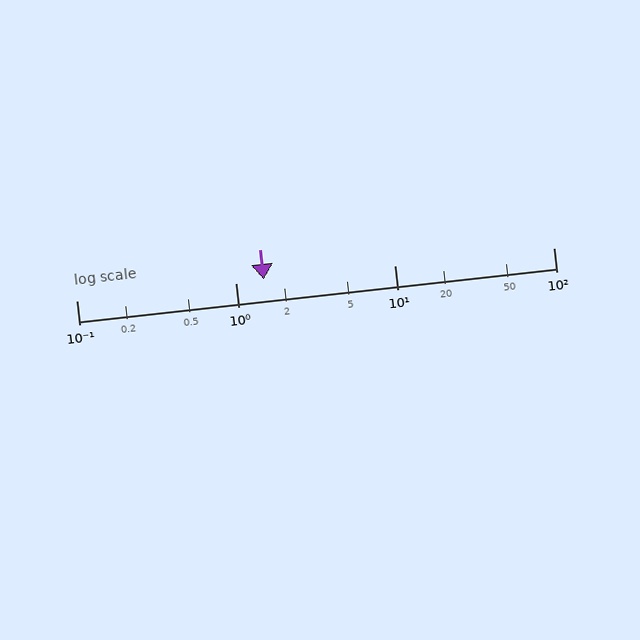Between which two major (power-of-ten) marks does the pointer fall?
The pointer is between 1 and 10.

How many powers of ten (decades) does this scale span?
The scale spans 3 decades, from 0.1 to 100.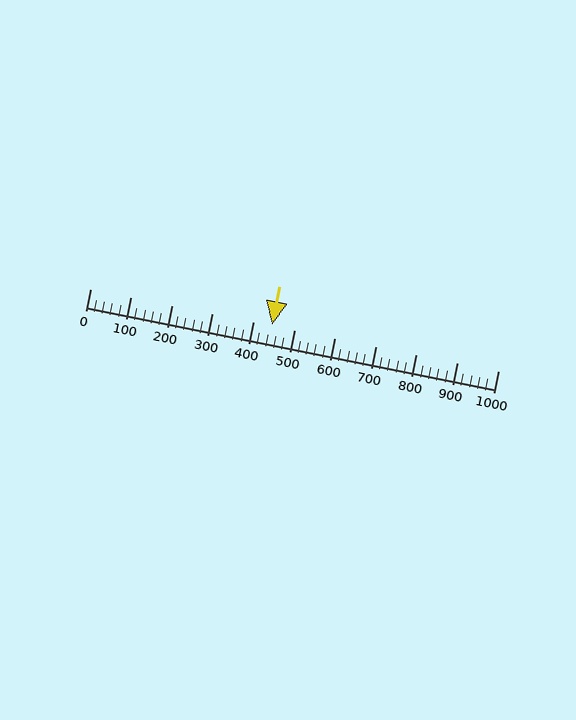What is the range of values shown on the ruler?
The ruler shows values from 0 to 1000.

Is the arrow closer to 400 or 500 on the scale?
The arrow is closer to 400.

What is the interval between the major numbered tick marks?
The major tick marks are spaced 100 units apart.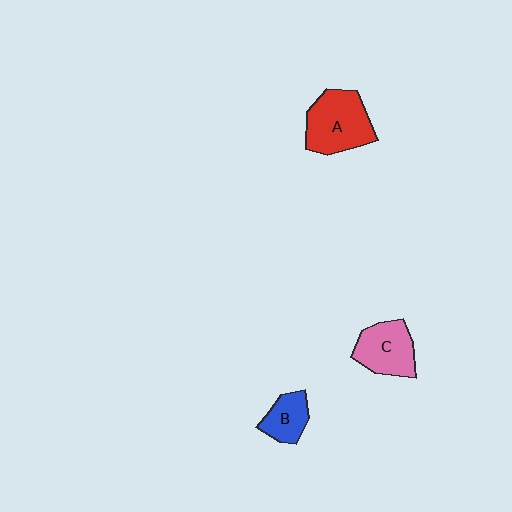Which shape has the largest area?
Shape A (red).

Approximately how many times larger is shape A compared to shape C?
Approximately 1.3 times.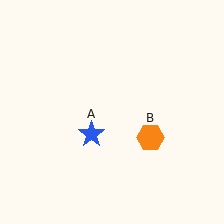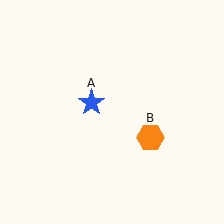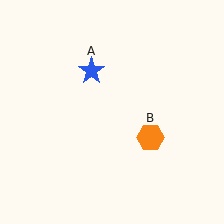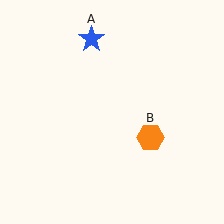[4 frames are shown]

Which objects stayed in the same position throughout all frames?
Orange hexagon (object B) remained stationary.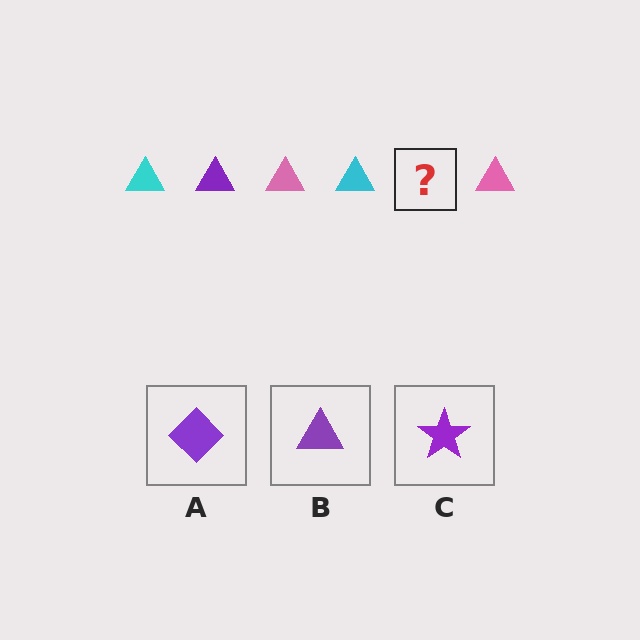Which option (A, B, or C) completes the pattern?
B.